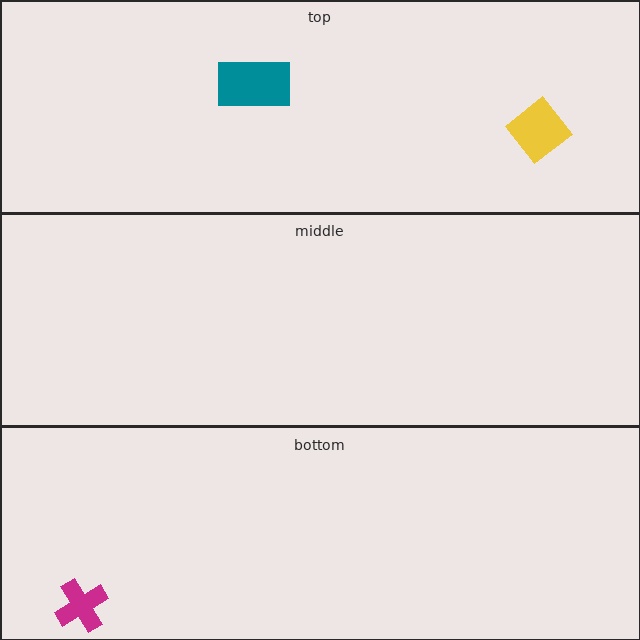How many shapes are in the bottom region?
1.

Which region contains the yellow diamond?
The top region.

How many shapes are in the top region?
2.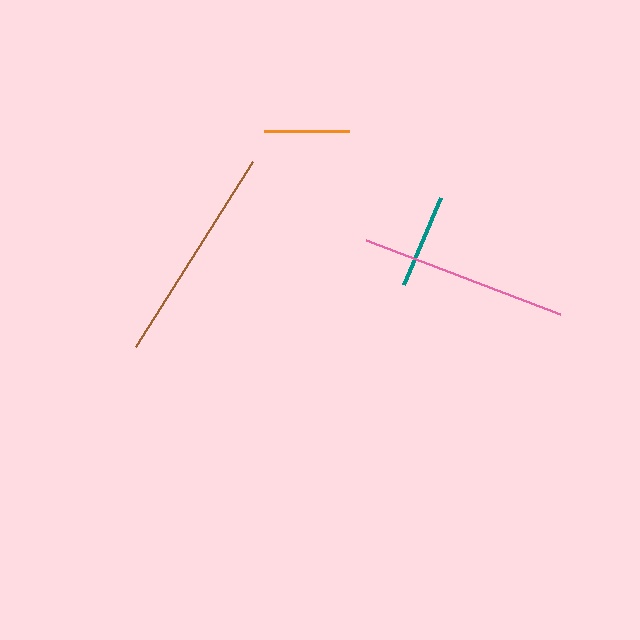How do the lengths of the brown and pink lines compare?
The brown and pink lines are approximately the same length.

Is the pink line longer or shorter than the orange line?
The pink line is longer than the orange line.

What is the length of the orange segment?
The orange segment is approximately 85 pixels long.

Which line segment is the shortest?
The orange line is the shortest at approximately 85 pixels.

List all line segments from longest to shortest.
From longest to shortest: brown, pink, teal, orange.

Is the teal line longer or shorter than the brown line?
The brown line is longer than the teal line.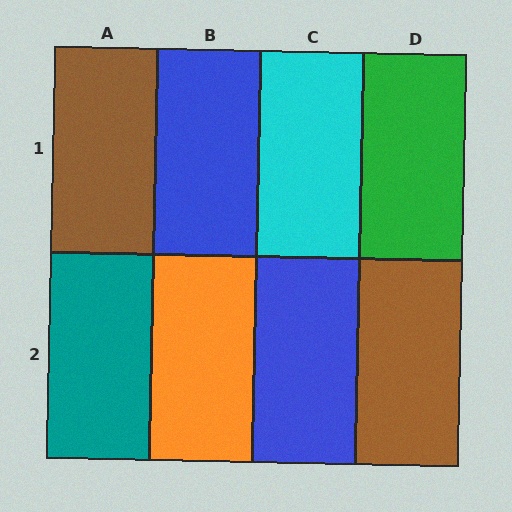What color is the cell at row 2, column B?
Orange.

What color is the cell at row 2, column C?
Blue.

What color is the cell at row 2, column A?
Teal.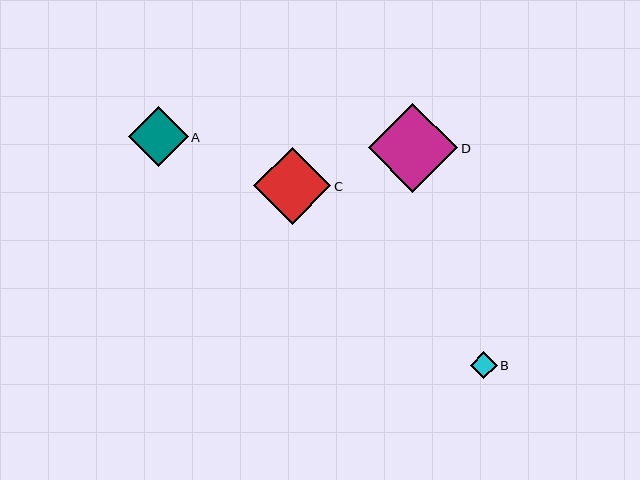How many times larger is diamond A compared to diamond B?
Diamond A is approximately 2.2 times the size of diamond B.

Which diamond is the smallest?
Diamond B is the smallest with a size of approximately 27 pixels.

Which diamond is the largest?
Diamond D is the largest with a size of approximately 89 pixels.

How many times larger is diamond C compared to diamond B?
Diamond C is approximately 2.9 times the size of diamond B.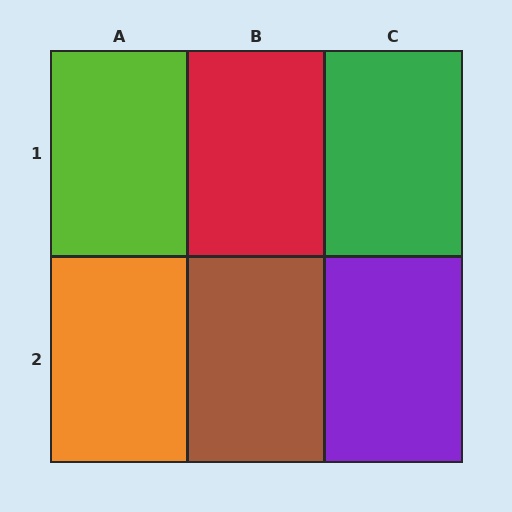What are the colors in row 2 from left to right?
Orange, brown, purple.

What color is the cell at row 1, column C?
Green.